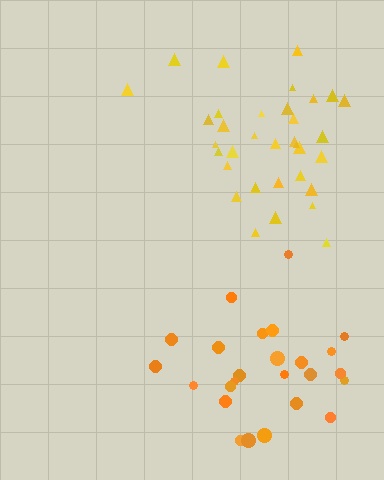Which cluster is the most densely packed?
Yellow.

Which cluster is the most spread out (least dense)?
Orange.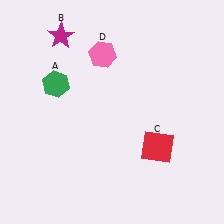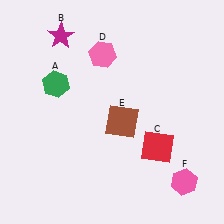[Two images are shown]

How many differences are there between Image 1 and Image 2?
There are 2 differences between the two images.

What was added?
A brown square (E), a pink hexagon (F) were added in Image 2.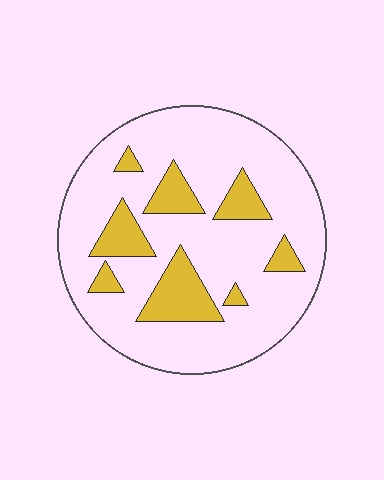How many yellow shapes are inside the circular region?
8.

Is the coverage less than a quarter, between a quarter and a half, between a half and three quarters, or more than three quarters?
Less than a quarter.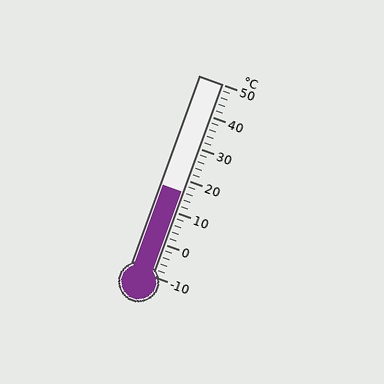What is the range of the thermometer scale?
The thermometer scale ranges from -10°C to 50°C.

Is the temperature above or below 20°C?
The temperature is below 20°C.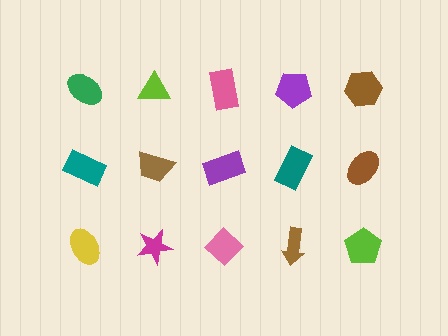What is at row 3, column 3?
A pink diamond.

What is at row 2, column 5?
A brown ellipse.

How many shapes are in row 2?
5 shapes.